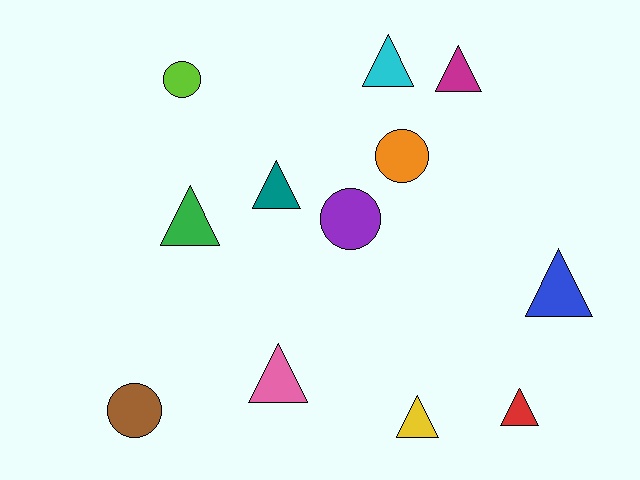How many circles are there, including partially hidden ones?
There are 4 circles.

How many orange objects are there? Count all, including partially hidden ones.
There is 1 orange object.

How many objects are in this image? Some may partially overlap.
There are 12 objects.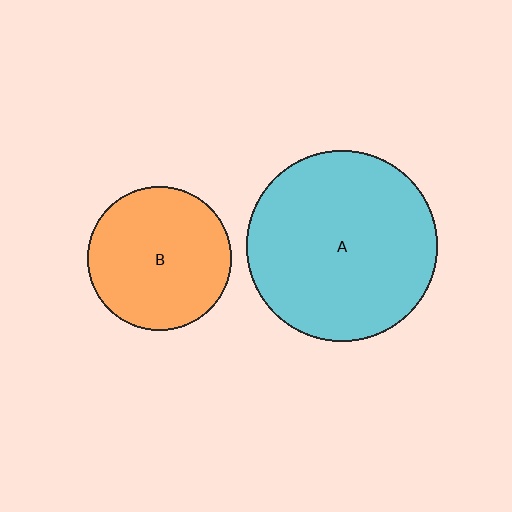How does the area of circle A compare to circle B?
Approximately 1.8 times.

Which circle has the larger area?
Circle A (cyan).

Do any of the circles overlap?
No, none of the circles overlap.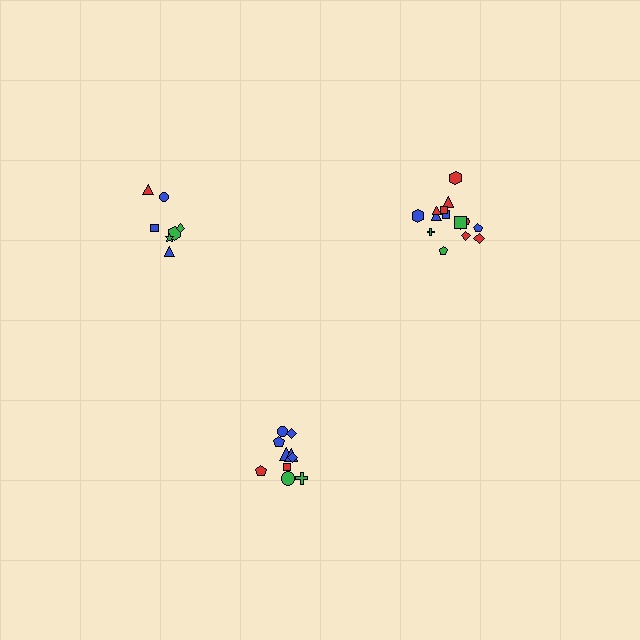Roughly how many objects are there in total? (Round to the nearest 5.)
Roughly 35 objects in total.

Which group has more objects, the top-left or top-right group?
The top-right group.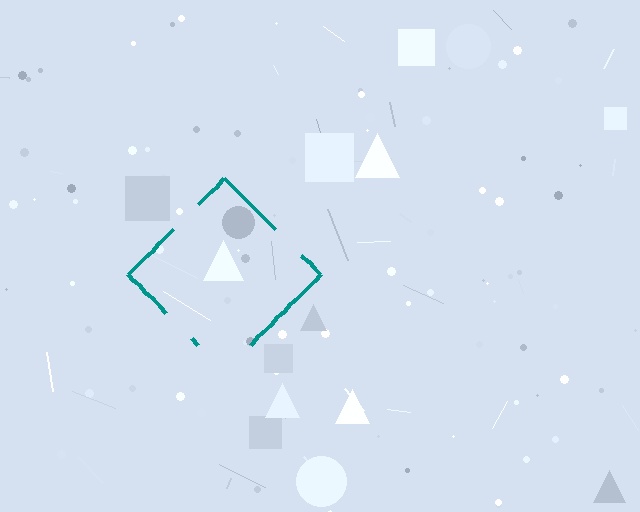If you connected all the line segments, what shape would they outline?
They would outline a diamond.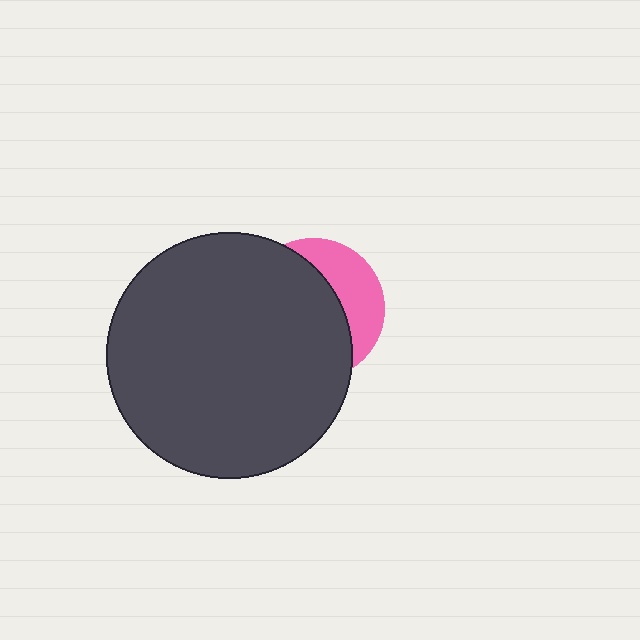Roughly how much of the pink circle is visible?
A small part of it is visible (roughly 32%).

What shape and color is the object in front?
The object in front is a dark gray circle.